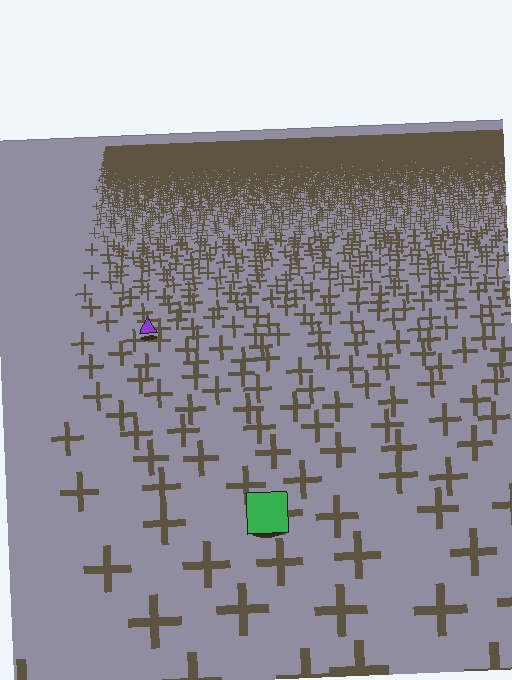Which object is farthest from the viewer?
The purple triangle is farthest from the viewer. It appears smaller and the ground texture around it is denser.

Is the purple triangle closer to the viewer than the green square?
No. The green square is closer — you can tell from the texture gradient: the ground texture is coarser near it.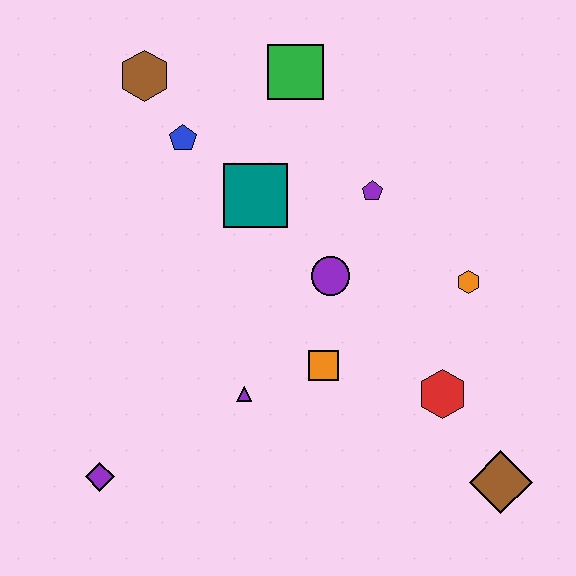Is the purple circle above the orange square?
Yes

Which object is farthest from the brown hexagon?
The brown diamond is farthest from the brown hexagon.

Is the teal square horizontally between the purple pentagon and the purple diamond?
Yes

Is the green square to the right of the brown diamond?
No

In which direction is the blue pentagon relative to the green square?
The blue pentagon is to the left of the green square.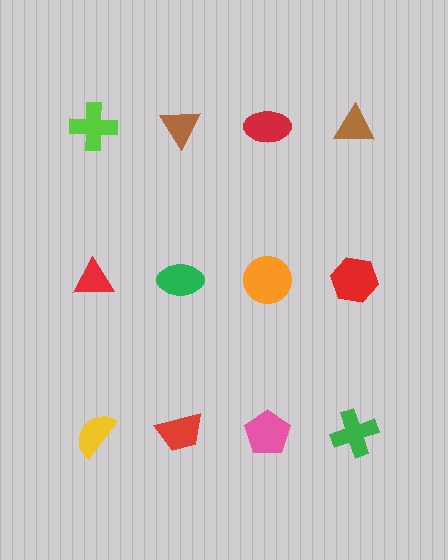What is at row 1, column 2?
A brown triangle.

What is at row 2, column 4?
A red hexagon.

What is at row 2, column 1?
A red triangle.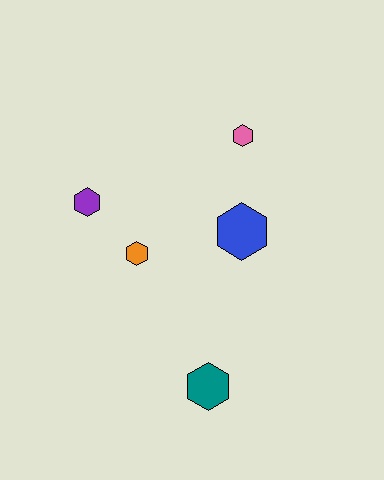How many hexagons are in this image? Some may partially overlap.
There are 5 hexagons.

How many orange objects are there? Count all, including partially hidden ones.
There is 1 orange object.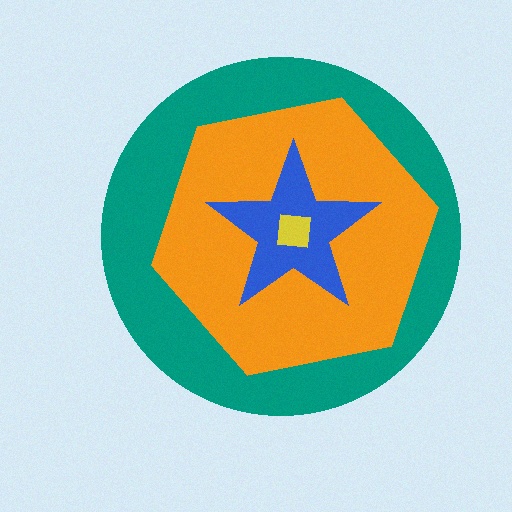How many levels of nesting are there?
4.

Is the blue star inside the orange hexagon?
Yes.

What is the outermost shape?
The teal circle.